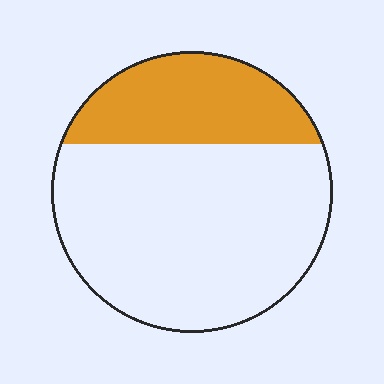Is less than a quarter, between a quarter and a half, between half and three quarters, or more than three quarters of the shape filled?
Between a quarter and a half.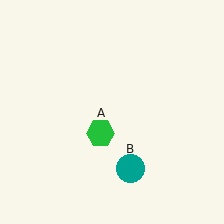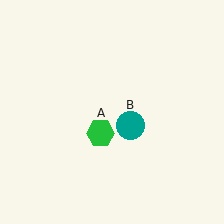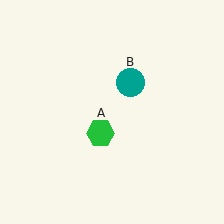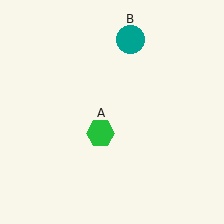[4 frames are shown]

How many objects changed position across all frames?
1 object changed position: teal circle (object B).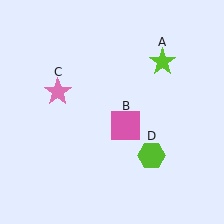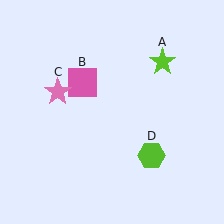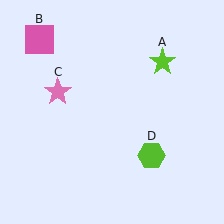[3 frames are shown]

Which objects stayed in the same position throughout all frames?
Lime star (object A) and pink star (object C) and lime hexagon (object D) remained stationary.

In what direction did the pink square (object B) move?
The pink square (object B) moved up and to the left.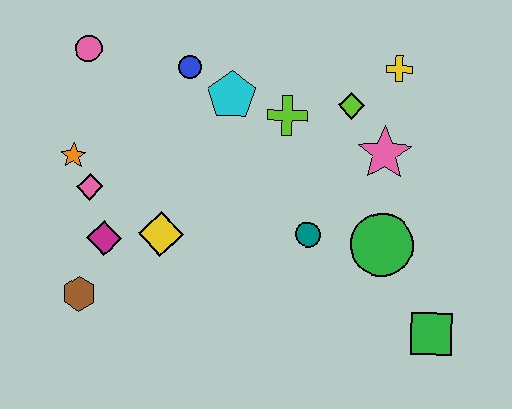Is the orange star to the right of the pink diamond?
No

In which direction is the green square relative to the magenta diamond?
The green square is to the right of the magenta diamond.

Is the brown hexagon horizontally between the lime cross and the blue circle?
No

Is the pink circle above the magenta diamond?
Yes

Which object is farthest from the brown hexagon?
The yellow cross is farthest from the brown hexagon.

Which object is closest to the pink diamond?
The orange star is closest to the pink diamond.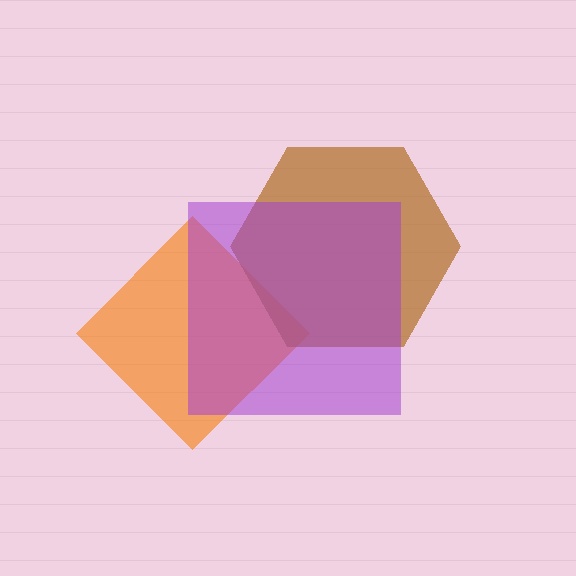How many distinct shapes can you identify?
There are 3 distinct shapes: an orange diamond, a brown hexagon, a purple square.